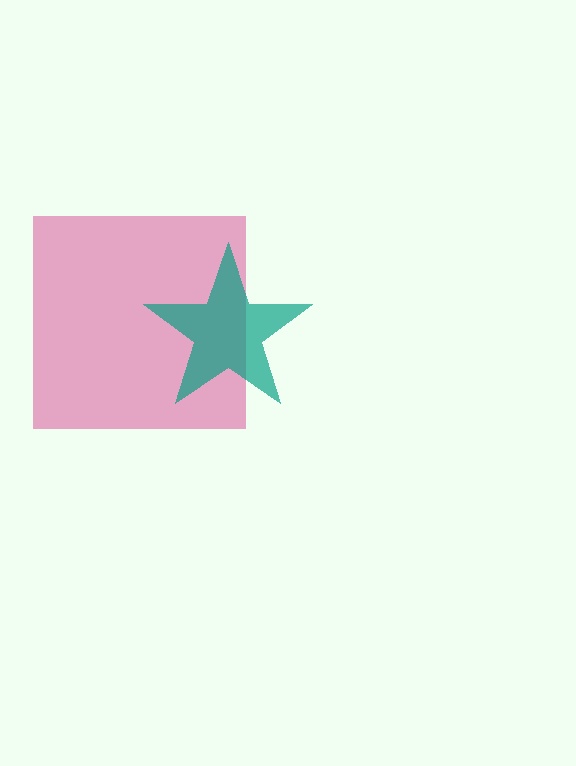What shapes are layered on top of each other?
The layered shapes are: a pink square, a teal star.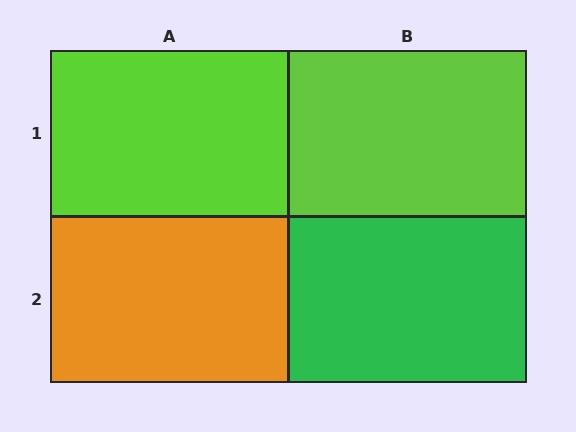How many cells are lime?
2 cells are lime.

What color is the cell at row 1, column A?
Lime.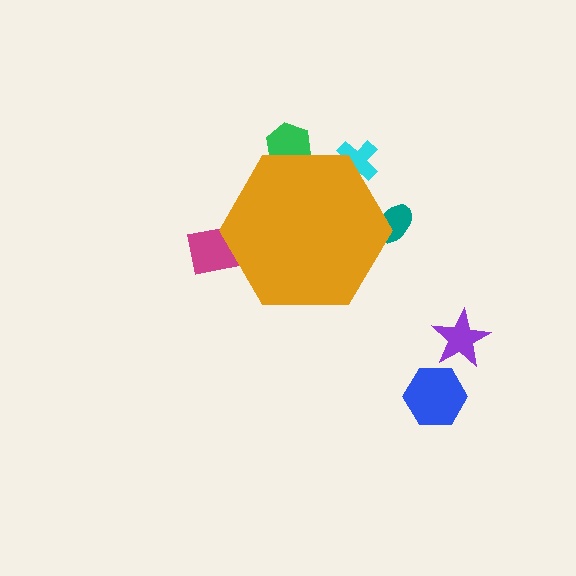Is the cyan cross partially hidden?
Yes, the cyan cross is partially hidden behind the orange hexagon.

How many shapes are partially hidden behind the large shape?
4 shapes are partially hidden.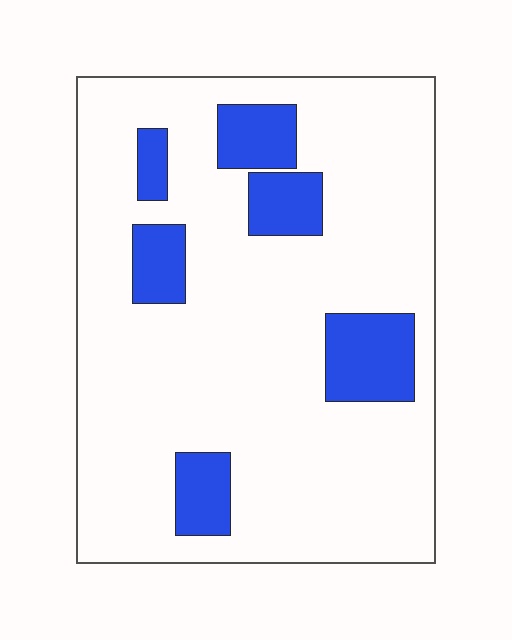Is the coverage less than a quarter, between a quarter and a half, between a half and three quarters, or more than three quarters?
Less than a quarter.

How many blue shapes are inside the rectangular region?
6.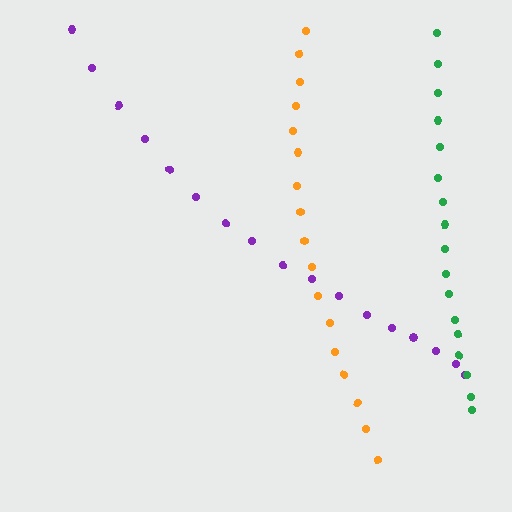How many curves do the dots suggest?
There are 3 distinct paths.